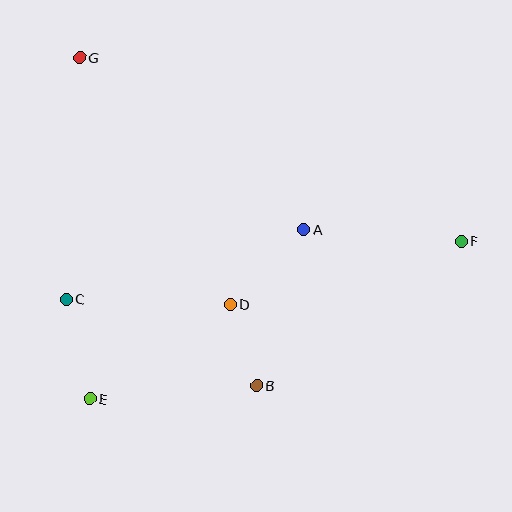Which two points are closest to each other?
Points B and D are closest to each other.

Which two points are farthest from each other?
Points F and G are farthest from each other.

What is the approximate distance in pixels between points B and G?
The distance between B and G is approximately 373 pixels.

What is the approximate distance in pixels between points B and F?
The distance between B and F is approximately 250 pixels.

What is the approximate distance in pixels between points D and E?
The distance between D and E is approximately 169 pixels.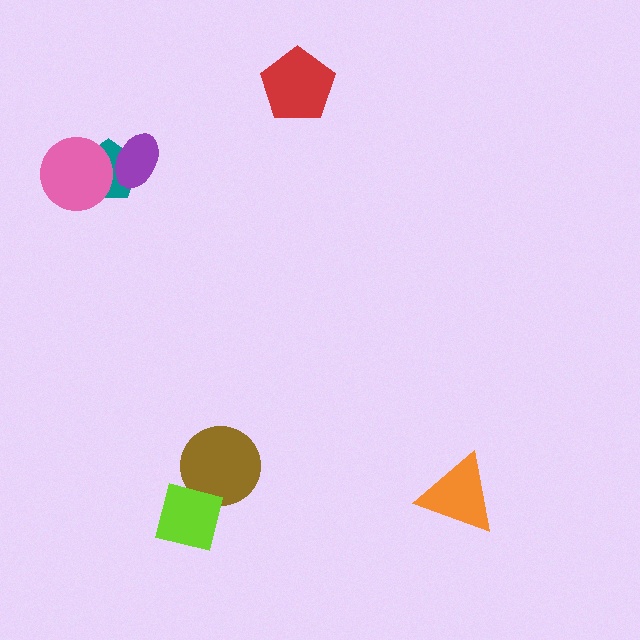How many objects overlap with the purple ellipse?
1 object overlaps with the purple ellipse.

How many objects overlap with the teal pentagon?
2 objects overlap with the teal pentagon.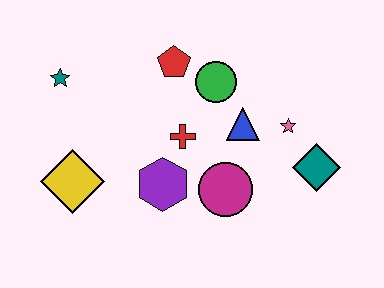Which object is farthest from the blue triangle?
The teal star is farthest from the blue triangle.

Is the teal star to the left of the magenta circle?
Yes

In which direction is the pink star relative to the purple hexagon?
The pink star is to the right of the purple hexagon.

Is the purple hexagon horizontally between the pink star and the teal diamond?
No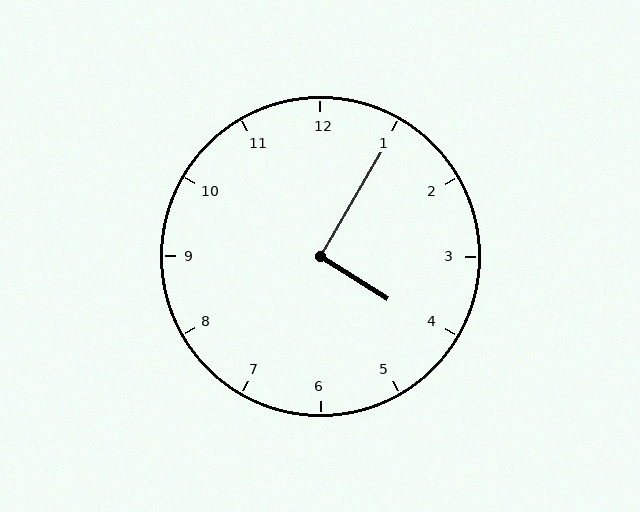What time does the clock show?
4:05.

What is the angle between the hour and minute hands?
Approximately 92 degrees.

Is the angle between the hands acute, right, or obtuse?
It is right.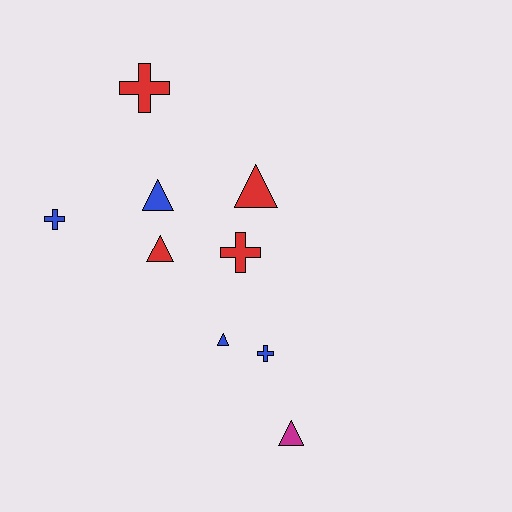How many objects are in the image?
There are 9 objects.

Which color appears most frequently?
Blue, with 4 objects.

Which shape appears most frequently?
Triangle, with 5 objects.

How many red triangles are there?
There are 2 red triangles.